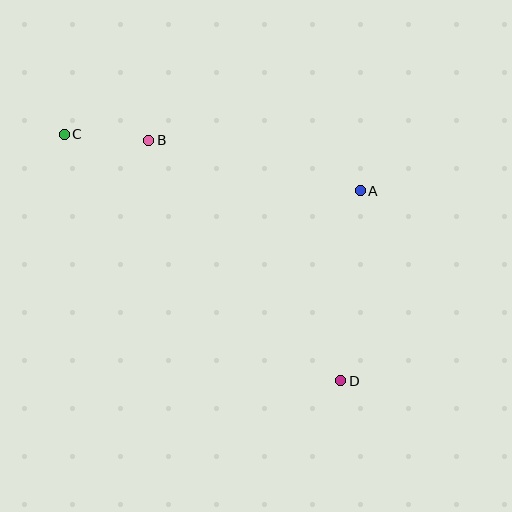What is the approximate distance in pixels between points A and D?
The distance between A and D is approximately 191 pixels.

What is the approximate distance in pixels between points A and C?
The distance between A and C is approximately 301 pixels.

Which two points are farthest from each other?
Points C and D are farthest from each other.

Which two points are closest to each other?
Points B and C are closest to each other.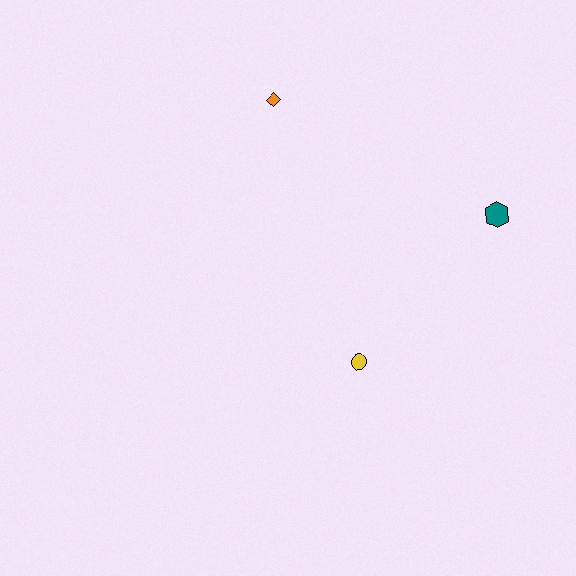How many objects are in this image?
There are 3 objects.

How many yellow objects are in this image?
There is 1 yellow object.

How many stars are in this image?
There are no stars.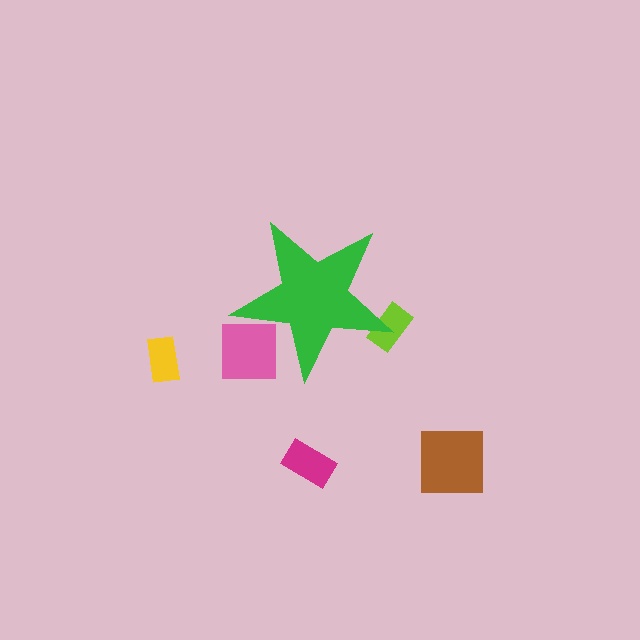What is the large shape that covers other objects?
A green star.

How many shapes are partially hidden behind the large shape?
2 shapes are partially hidden.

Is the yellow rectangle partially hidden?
No, the yellow rectangle is fully visible.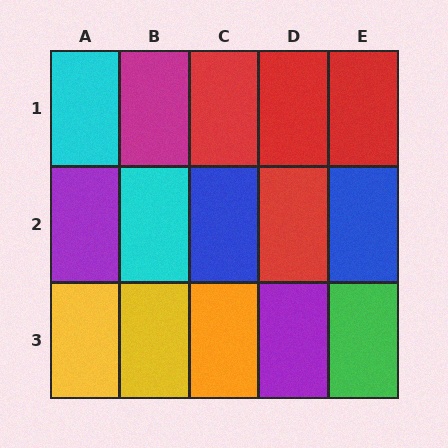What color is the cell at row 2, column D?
Red.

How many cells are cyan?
2 cells are cyan.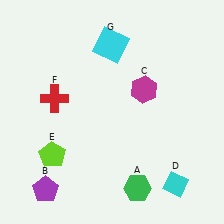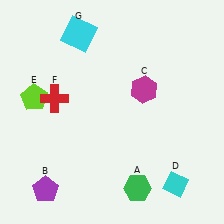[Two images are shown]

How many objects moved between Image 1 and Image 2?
2 objects moved between the two images.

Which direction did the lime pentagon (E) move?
The lime pentagon (E) moved up.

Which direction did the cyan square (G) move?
The cyan square (G) moved left.